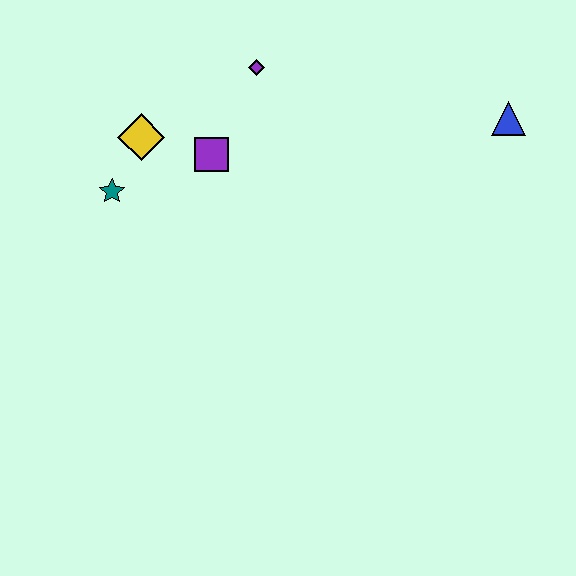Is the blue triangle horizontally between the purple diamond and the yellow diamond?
No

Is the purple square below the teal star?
No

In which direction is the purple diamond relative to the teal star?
The purple diamond is to the right of the teal star.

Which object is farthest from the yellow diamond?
The blue triangle is farthest from the yellow diamond.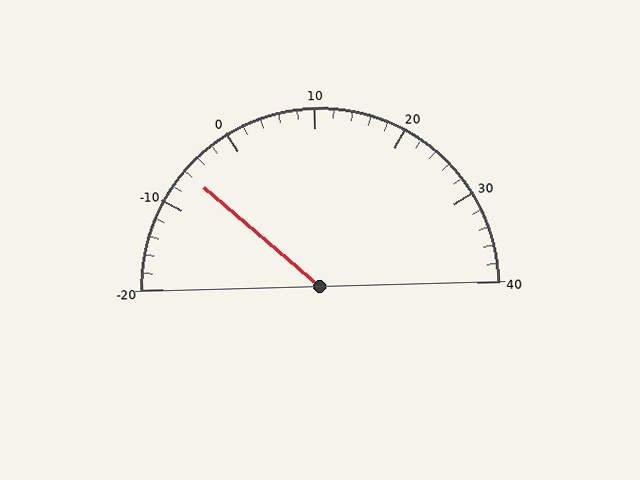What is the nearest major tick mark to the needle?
The nearest major tick mark is -10.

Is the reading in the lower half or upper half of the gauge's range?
The reading is in the lower half of the range (-20 to 40).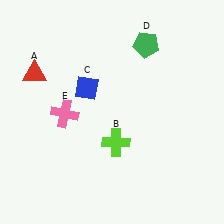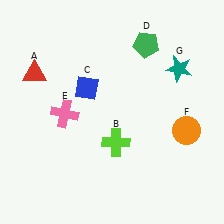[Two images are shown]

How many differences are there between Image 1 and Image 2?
There are 2 differences between the two images.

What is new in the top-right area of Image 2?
A teal star (G) was added in the top-right area of Image 2.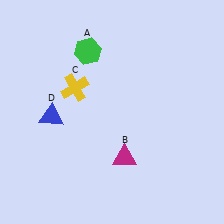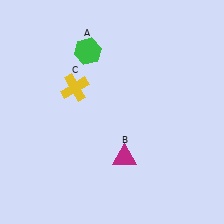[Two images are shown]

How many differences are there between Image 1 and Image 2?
There is 1 difference between the two images.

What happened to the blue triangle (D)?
The blue triangle (D) was removed in Image 2. It was in the bottom-left area of Image 1.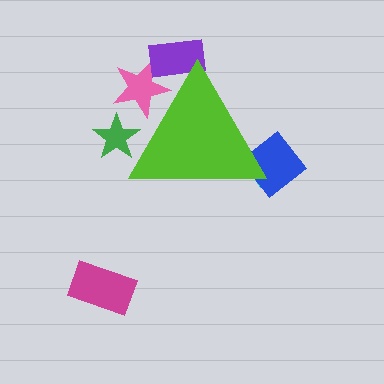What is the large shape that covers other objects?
A lime triangle.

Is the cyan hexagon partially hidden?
Yes, the cyan hexagon is partially hidden behind the lime triangle.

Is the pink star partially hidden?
Yes, the pink star is partially hidden behind the lime triangle.